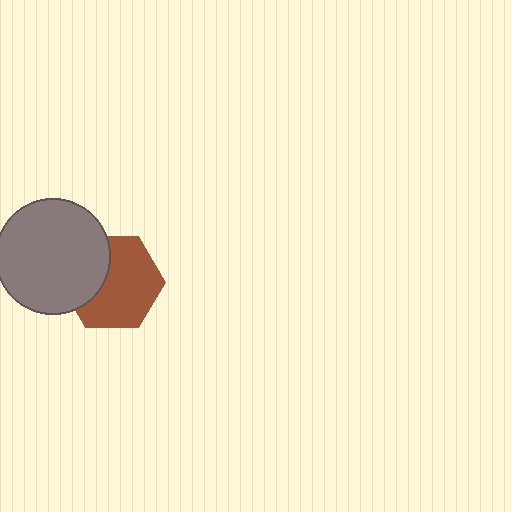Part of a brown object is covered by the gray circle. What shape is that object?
It is a hexagon.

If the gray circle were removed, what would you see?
You would see the complete brown hexagon.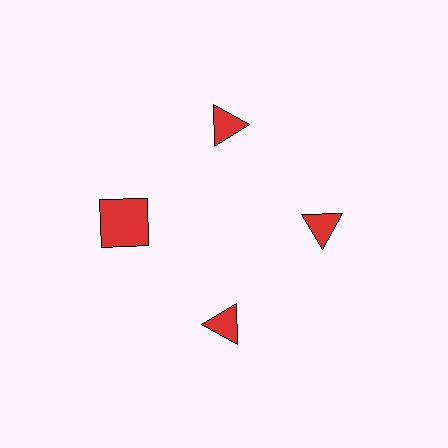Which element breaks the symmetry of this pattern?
The red square at roughly the 9 o'clock position breaks the symmetry. All other shapes are red triangles.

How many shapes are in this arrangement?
There are 4 shapes arranged in a ring pattern.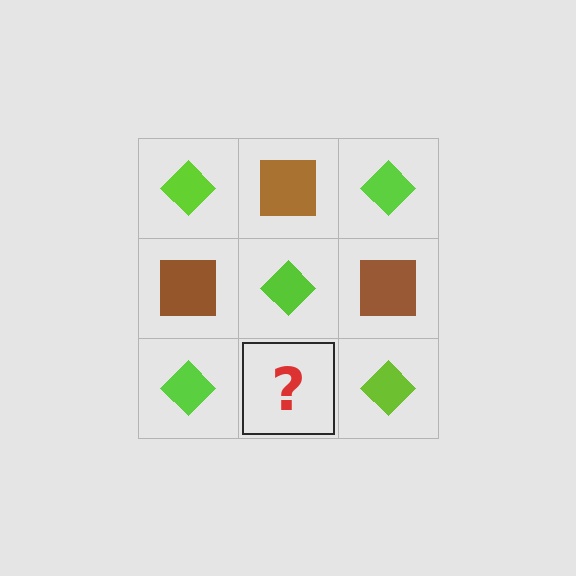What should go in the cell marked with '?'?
The missing cell should contain a brown square.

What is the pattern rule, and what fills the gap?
The rule is that it alternates lime diamond and brown square in a checkerboard pattern. The gap should be filled with a brown square.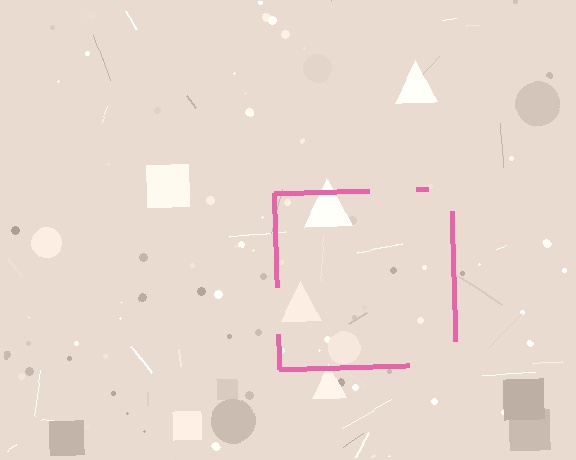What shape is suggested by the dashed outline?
The dashed outline suggests a square.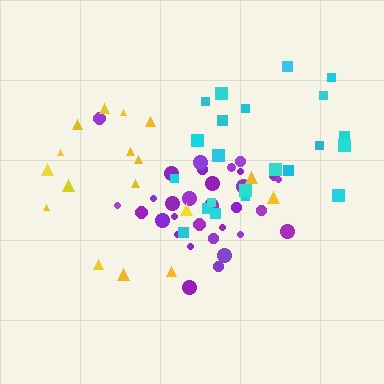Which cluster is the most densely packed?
Purple.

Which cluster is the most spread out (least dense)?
Yellow.